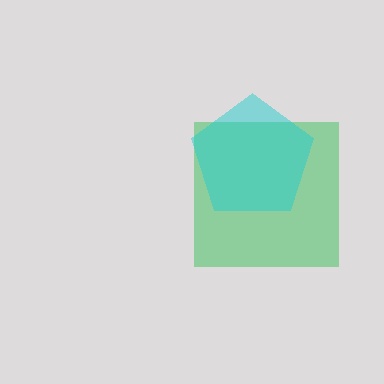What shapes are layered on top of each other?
The layered shapes are: a green square, a cyan pentagon.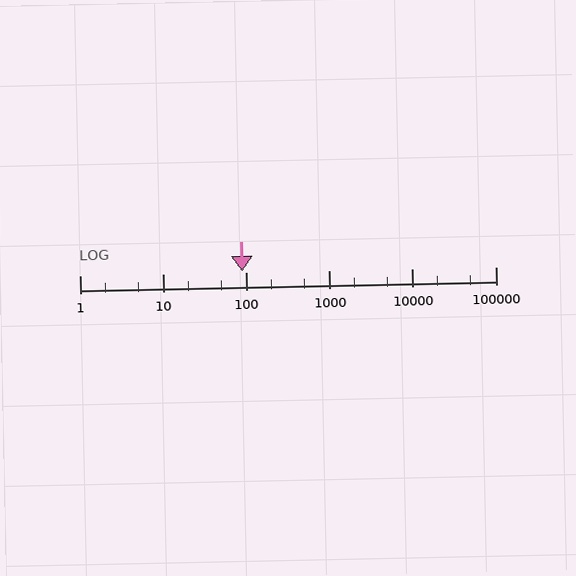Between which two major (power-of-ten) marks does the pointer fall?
The pointer is between 10 and 100.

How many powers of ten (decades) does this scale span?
The scale spans 5 decades, from 1 to 100000.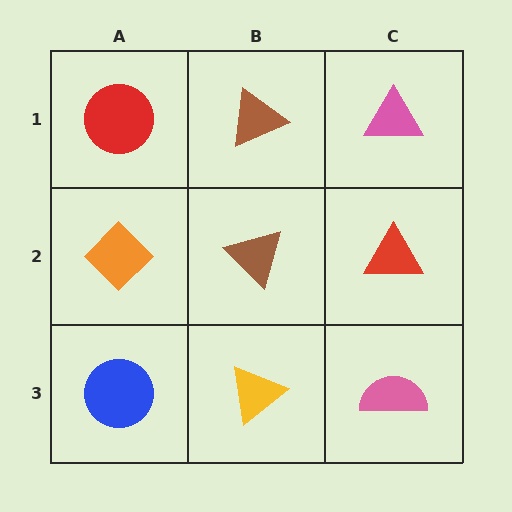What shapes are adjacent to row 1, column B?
A brown triangle (row 2, column B), a red circle (row 1, column A), a pink triangle (row 1, column C).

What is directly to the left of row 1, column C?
A brown triangle.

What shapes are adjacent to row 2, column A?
A red circle (row 1, column A), a blue circle (row 3, column A), a brown triangle (row 2, column B).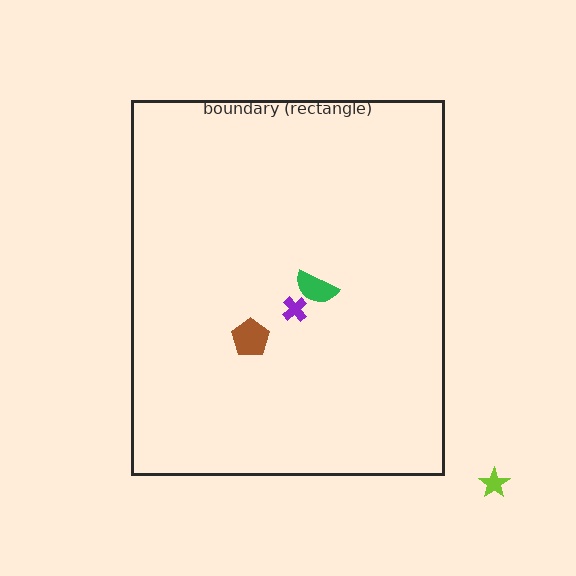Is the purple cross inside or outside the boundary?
Inside.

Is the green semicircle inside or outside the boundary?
Inside.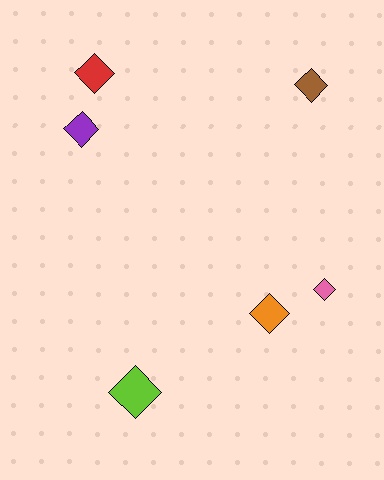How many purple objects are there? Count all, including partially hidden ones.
There is 1 purple object.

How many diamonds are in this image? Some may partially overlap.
There are 6 diamonds.